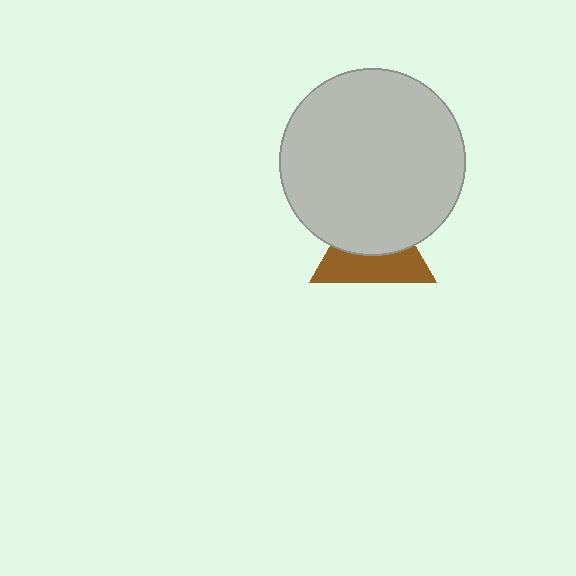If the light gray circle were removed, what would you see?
You would see the complete brown triangle.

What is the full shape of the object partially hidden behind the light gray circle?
The partially hidden object is a brown triangle.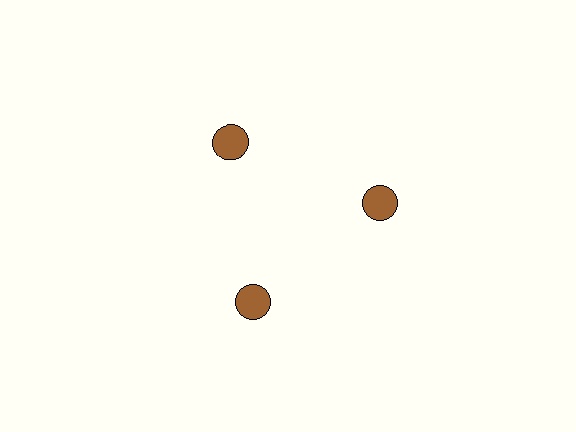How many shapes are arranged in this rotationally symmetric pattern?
There are 3 shapes, arranged in 3 groups of 1.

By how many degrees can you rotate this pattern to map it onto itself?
The pattern maps onto itself every 120 degrees of rotation.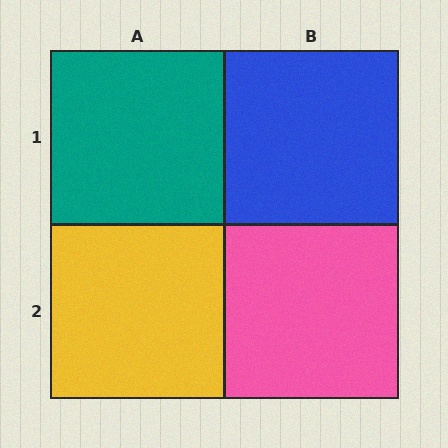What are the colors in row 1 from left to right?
Teal, blue.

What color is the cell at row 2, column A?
Yellow.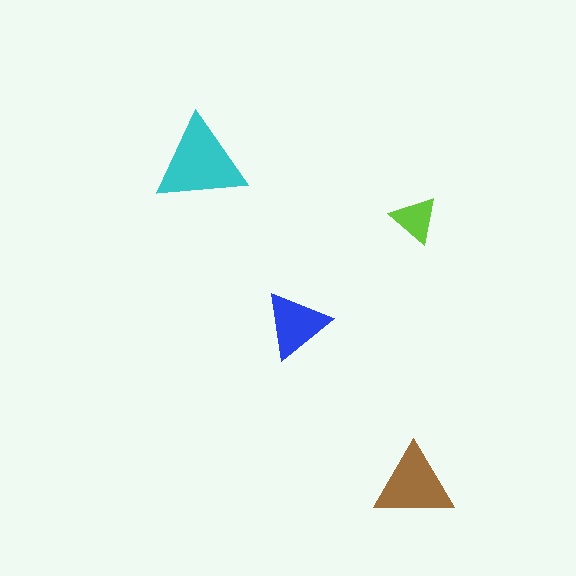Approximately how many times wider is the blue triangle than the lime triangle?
About 1.5 times wider.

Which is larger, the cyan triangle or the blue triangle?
The cyan one.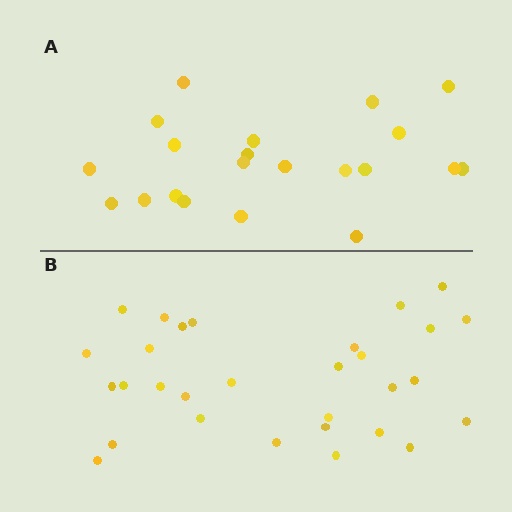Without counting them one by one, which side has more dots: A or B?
Region B (the bottom region) has more dots.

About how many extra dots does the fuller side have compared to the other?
Region B has roughly 8 or so more dots than region A.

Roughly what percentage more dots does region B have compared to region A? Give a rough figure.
About 45% more.